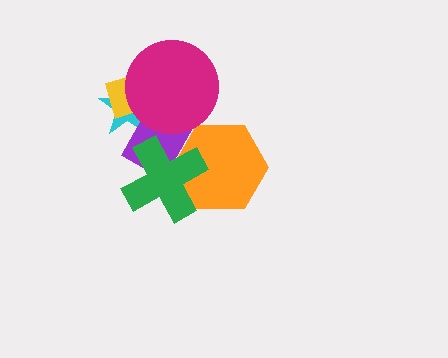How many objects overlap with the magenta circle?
3 objects overlap with the magenta circle.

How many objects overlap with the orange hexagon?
2 objects overlap with the orange hexagon.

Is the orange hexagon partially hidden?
Yes, it is partially covered by another shape.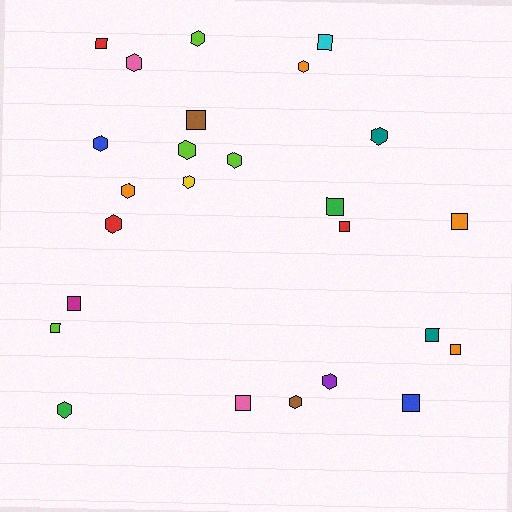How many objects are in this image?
There are 25 objects.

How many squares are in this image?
There are 12 squares.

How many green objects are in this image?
There are 2 green objects.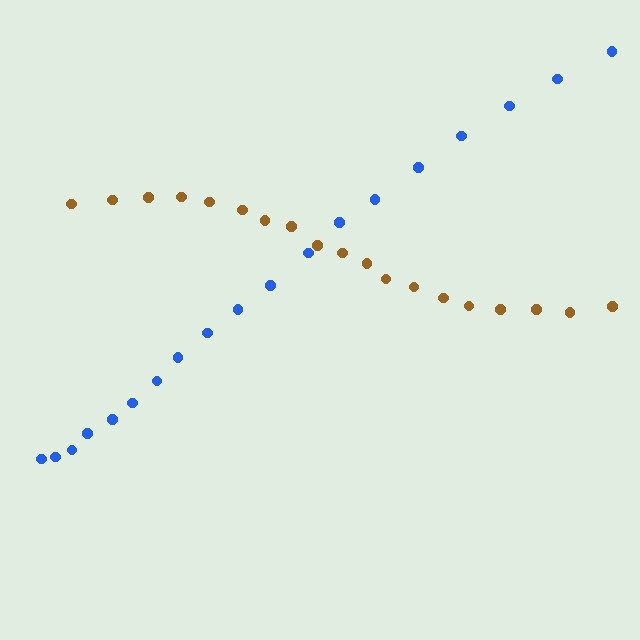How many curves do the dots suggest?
There are 2 distinct paths.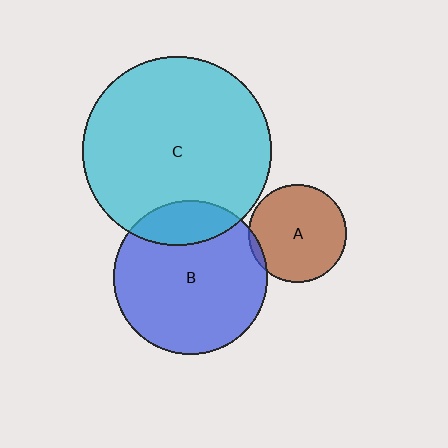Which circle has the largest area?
Circle C (cyan).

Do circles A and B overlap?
Yes.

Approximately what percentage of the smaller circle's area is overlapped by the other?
Approximately 5%.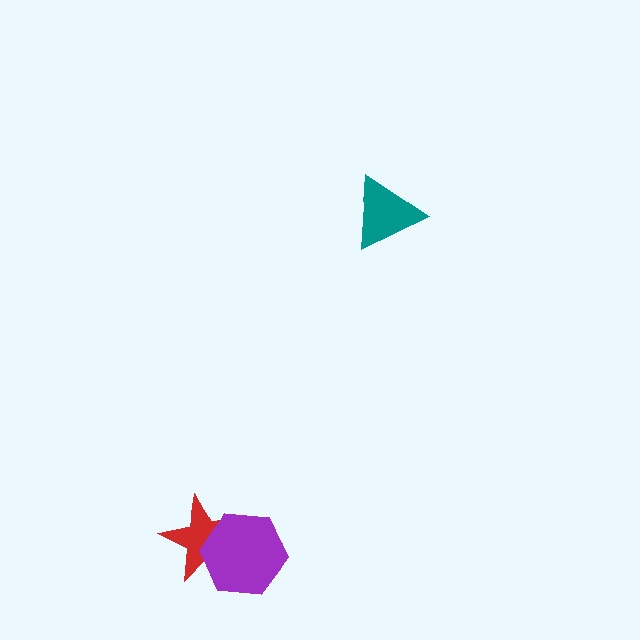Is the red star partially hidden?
Yes, it is partially covered by another shape.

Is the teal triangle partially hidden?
No, no other shape covers it.